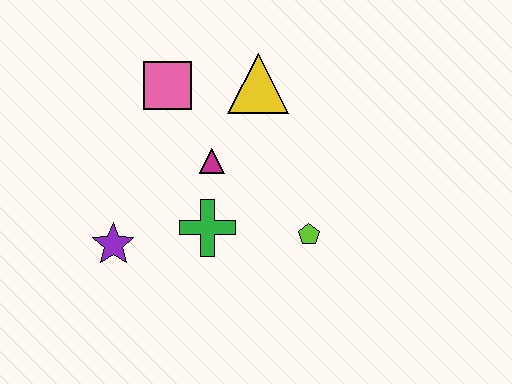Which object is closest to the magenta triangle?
The green cross is closest to the magenta triangle.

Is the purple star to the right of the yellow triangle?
No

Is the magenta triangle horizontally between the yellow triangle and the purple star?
Yes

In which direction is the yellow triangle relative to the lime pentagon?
The yellow triangle is above the lime pentagon.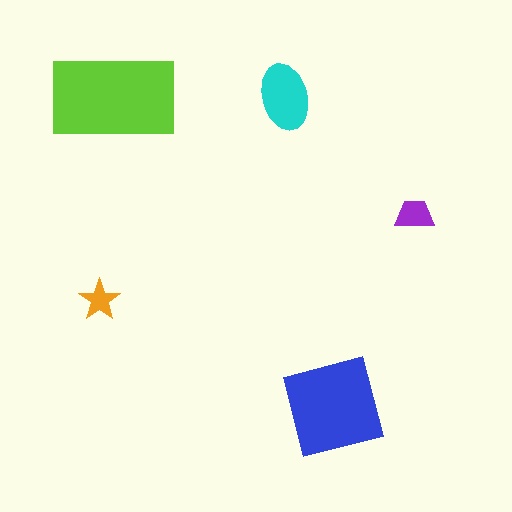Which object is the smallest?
The orange star.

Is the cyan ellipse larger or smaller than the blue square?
Smaller.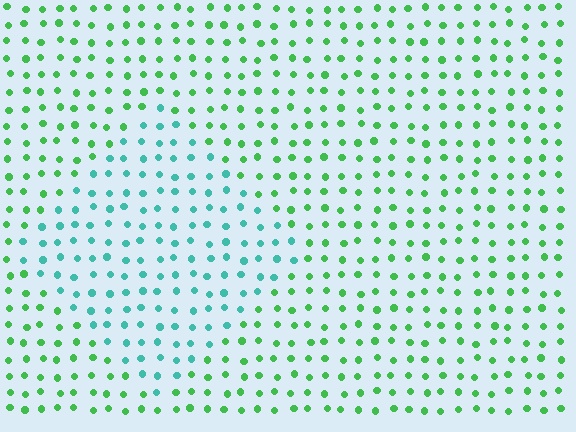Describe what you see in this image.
The image is filled with small green elements in a uniform arrangement. A diamond-shaped region is visible where the elements are tinted to a slightly different hue, forming a subtle color boundary.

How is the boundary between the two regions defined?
The boundary is defined purely by a slight shift in hue (about 44 degrees). Spacing, size, and orientation are identical on both sides.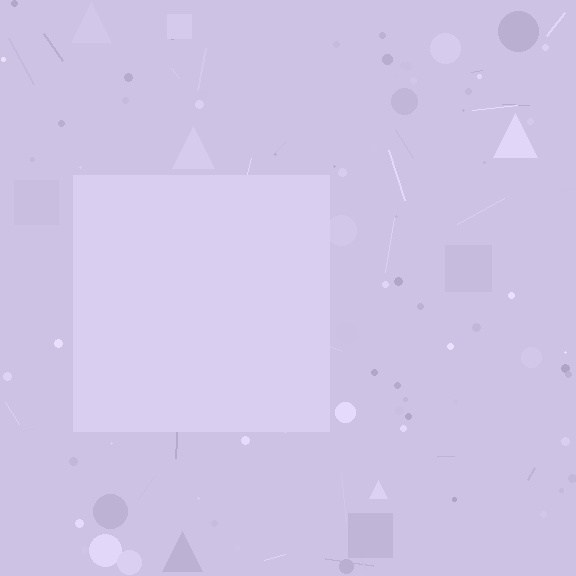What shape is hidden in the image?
A square is hidden in the image.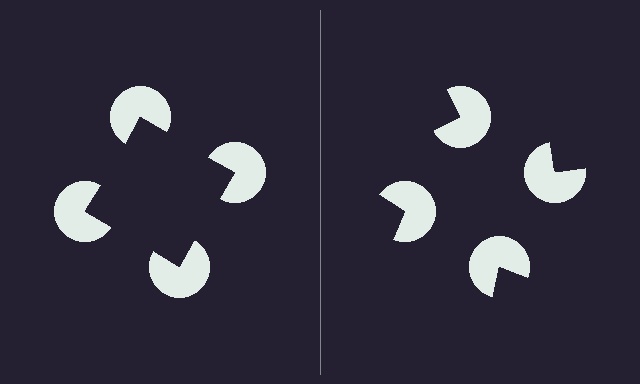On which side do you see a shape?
An illusory square appears on the left side. On the right side the wedge cuts are rotated, so no coherent shape forms.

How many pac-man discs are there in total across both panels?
8 — 4 on each side.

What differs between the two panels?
The pac-man discs are positioned identically on both sides; only the wedge orientations differ. On the left they align to a square; on the right they are misaligned.